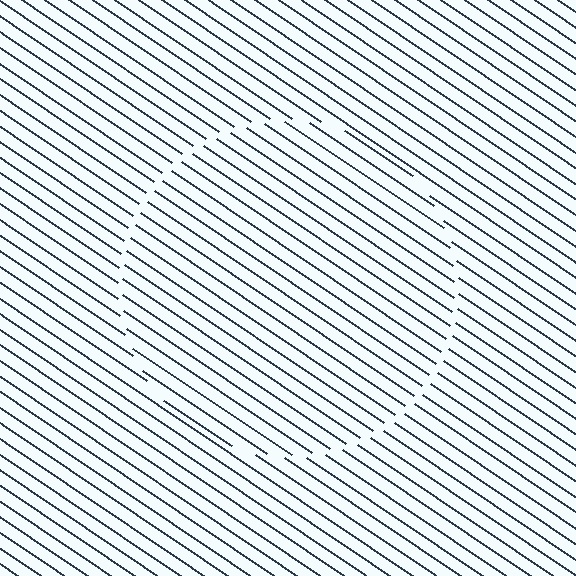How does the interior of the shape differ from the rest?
The interior of the shape contains the same grating, shifted by half a period — the contour is defined by the phase discontinuity where line-ends from the inner and outer gratings abut.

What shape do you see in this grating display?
An illusory circle. The interior of the shape contains the same grating, shifted by half a period — the contour is defined by the phase discontinuity where line-ends from the inner and outer gratings abut.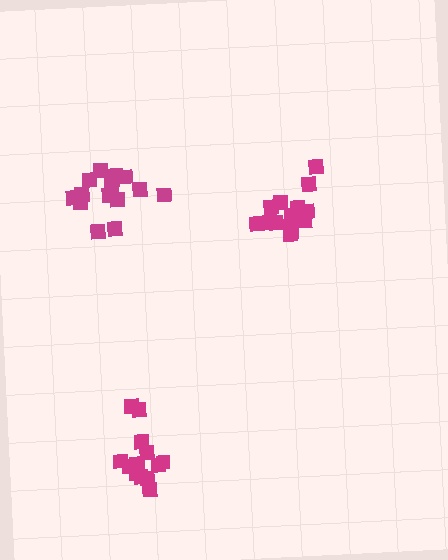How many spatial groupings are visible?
There are 3 spatial groupings.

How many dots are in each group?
Group 1: 15 dots, Group 2: 15 dots, Group 3: 14 dots (44 total).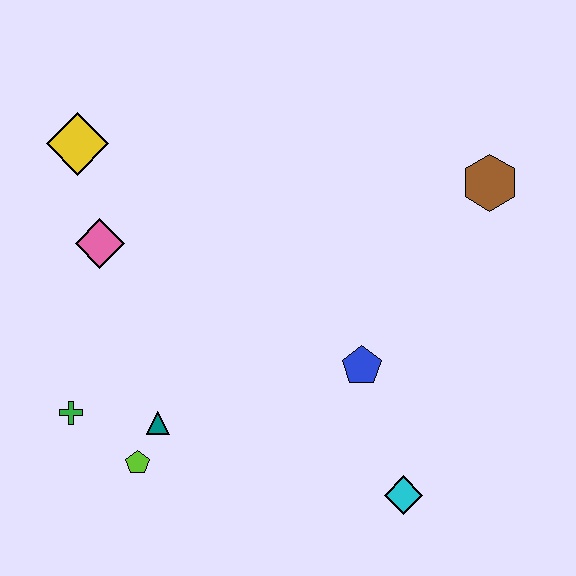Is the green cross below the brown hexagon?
Yes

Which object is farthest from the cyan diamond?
The yellow diamond is farthest from the cyan diamond.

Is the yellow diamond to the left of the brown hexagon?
Yes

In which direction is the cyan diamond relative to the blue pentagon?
The cyan diamond is below the blue pentagon.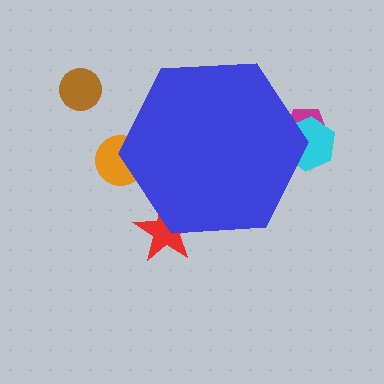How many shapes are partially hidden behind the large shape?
4 shapes are partially hidden.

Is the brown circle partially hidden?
No, the brown circle is fully visible.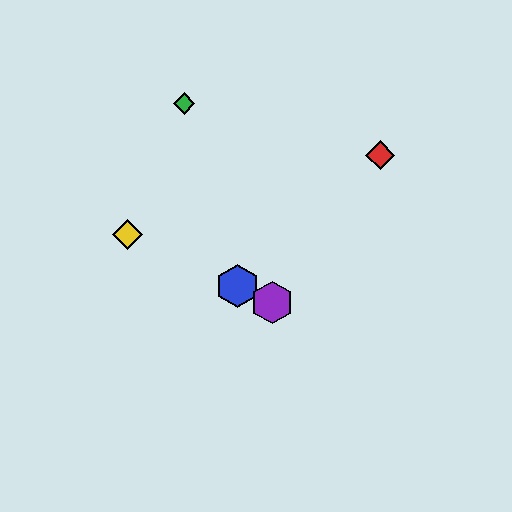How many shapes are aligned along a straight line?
3 shapes (the blue hexagon, the yellow diamond, the purple hexagon) are aligned along a straight line.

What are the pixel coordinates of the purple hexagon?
The purple hexagon is at (272, 302).